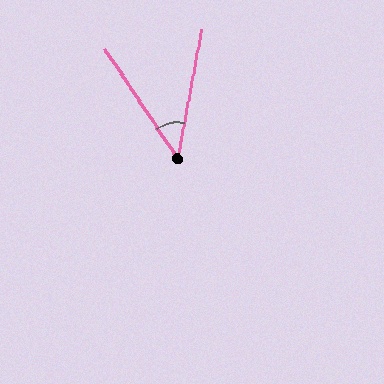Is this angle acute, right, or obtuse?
It is acute.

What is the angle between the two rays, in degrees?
Approximately 44 degrees.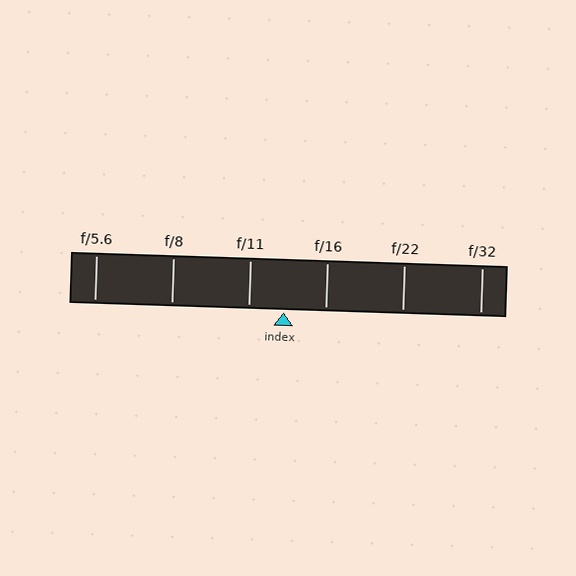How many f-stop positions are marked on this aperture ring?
There are 6 f-stop positions marked.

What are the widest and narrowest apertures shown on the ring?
The widest aperture shown is f/5.6 and the narrowest is f/32.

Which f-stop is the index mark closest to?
The index mark is closest to f/11.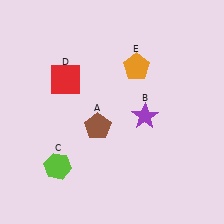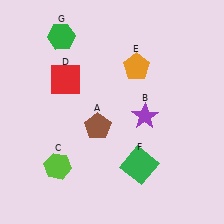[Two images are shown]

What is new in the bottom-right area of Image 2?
A green square (F) was added in the bottom-right area of Image 2.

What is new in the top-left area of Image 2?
A green hexagon (G) was added in the top-left area of Image 2.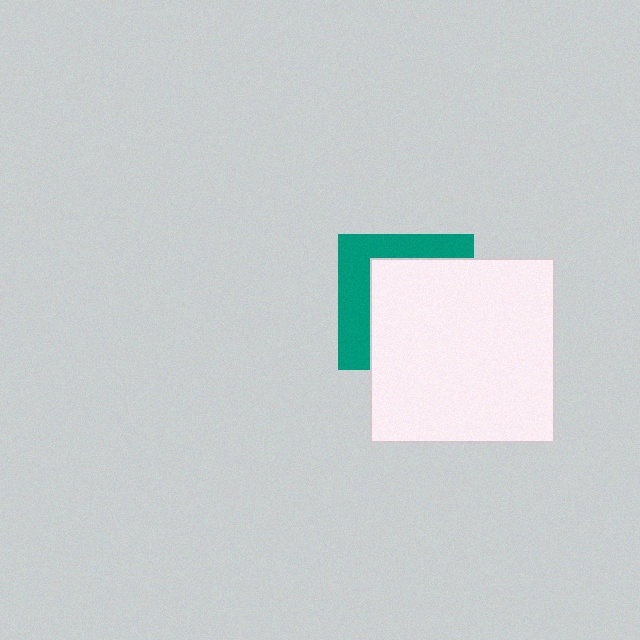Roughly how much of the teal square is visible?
A small part of it is visible (roughly 37%).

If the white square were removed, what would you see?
You would see the complete teal square.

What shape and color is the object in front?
The object in front is a white square.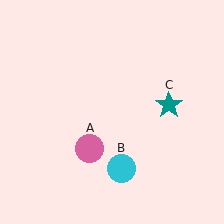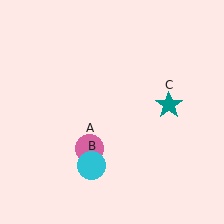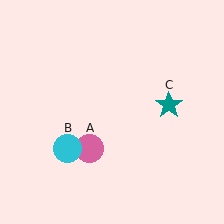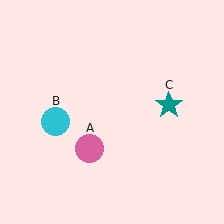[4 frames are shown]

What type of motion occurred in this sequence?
The cyan circle (object B) rotated clockwise around the center of the scene.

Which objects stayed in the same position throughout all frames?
Pink circle (object A) and teal star (object C) remained stationary.